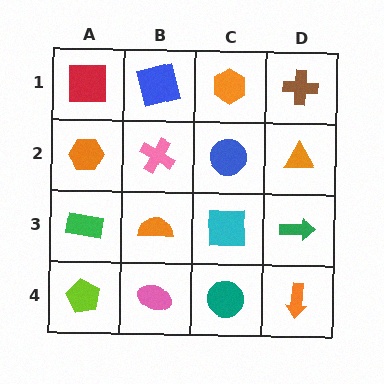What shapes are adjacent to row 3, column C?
A blue circle (row 2, column C), a teal circle (row 4, column C), an orange semicircle (row 3, column B), a green arrow (row 3, column D).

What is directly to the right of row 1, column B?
An orange hexagon.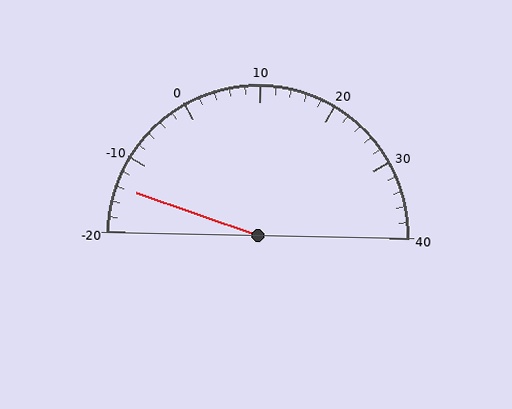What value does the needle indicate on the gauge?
The needle indicates approximately -14.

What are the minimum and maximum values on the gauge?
The gauge ranges from -20 to 40.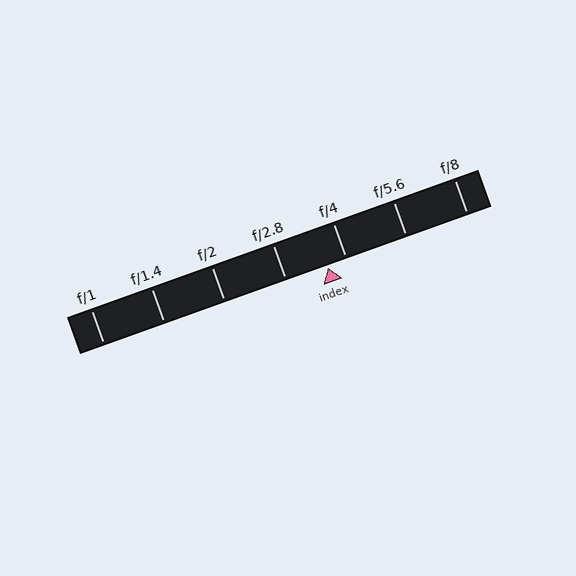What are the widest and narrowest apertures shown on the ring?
The widest aperture shown is f/1 and the narrowest is f/8.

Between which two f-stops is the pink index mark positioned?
The index mark is between f/2.8 and f/4.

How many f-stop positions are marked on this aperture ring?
There are 7 f-stop positions marked.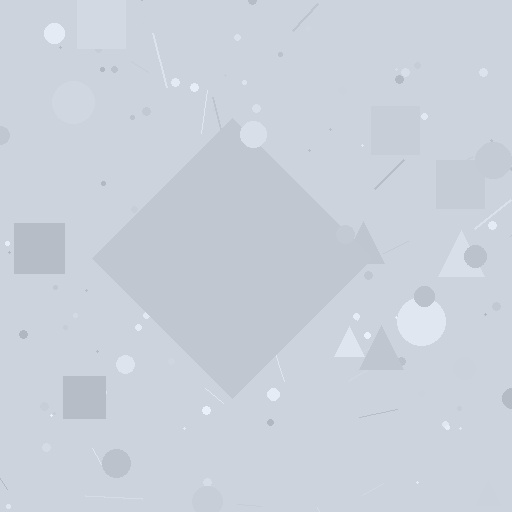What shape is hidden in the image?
A diamond is hidden in the image.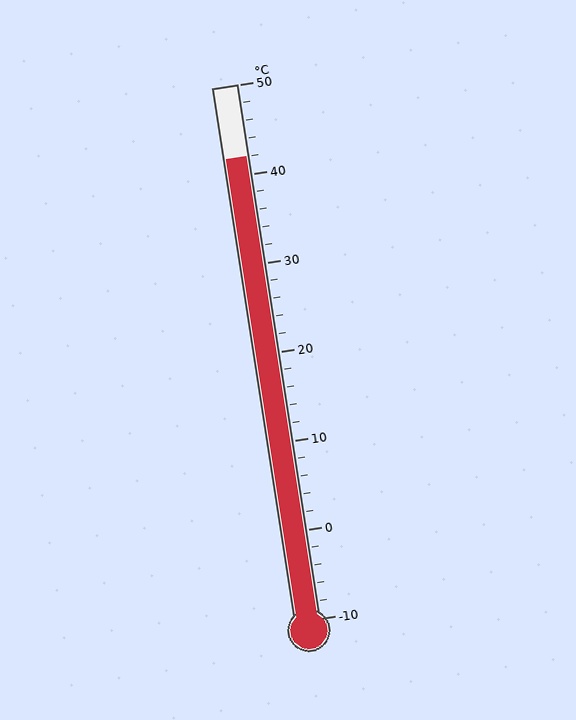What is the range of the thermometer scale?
The thermometer scale ranges from -10°C to 50°C.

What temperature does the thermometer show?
The thermometer shows approximately 42°C.